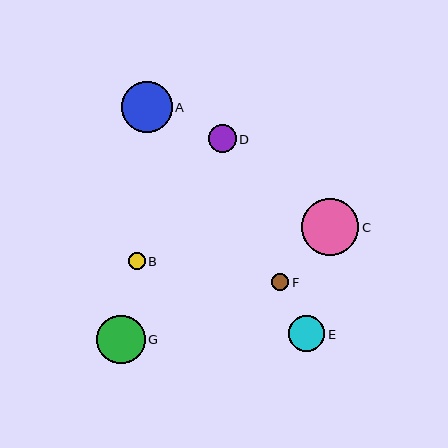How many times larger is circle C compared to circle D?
Circle C is approximately 2.1 times the size of circle D.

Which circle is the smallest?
Circle F is the smallest with a size of approximately 17 pixels.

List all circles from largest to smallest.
From largest to smallest: C, A, G, E, D, B, F.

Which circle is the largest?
Circle C is the largest with a size of approximately 57 pixels.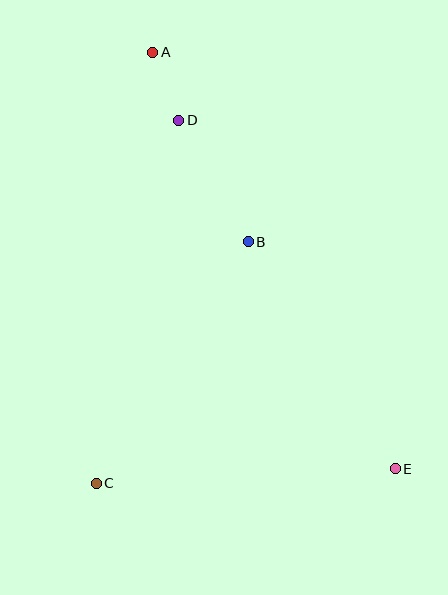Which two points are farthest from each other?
Points A and E are farthest from each other.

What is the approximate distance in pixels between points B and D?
The distance between B and D is approximately 140 pixels.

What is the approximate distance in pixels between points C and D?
The distance between C and D is approximately 372 pixels.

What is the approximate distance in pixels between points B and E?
The distance between B and E is approximately 270 pixels.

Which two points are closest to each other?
Points A and D are closest to each other.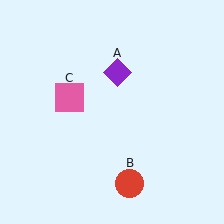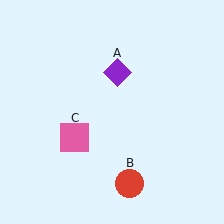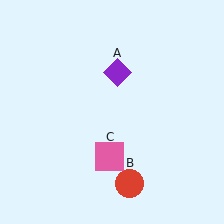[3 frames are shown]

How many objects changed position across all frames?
1 object changed position: pink square (object C).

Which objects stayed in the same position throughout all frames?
Purple diamond (object A) and red circle (object B) remained stationary.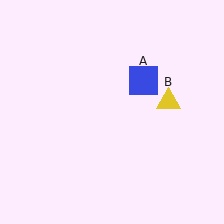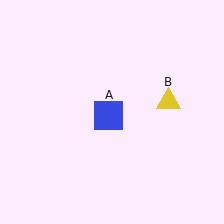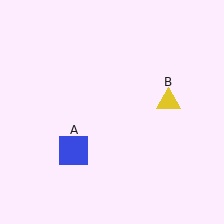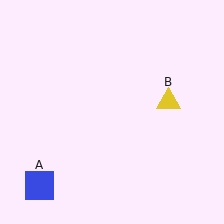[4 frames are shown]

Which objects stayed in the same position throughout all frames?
Yellow triangle (object B) remained stationary.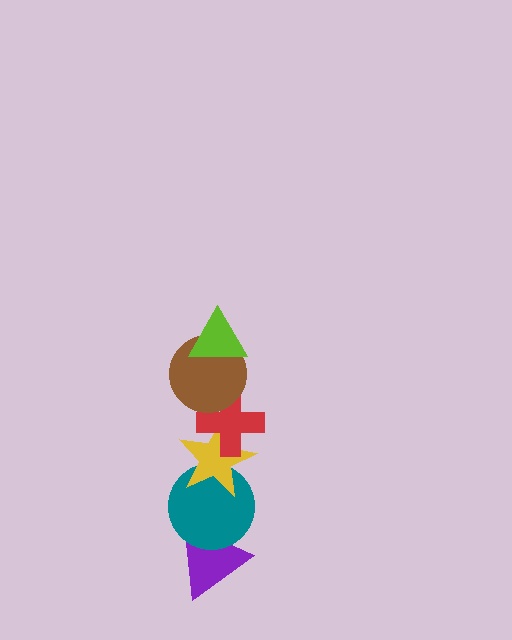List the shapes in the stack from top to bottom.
From top to bottom: the lime triangle, the brown circle, the red cross, the yellow star, the teal circle, the purple triangle.